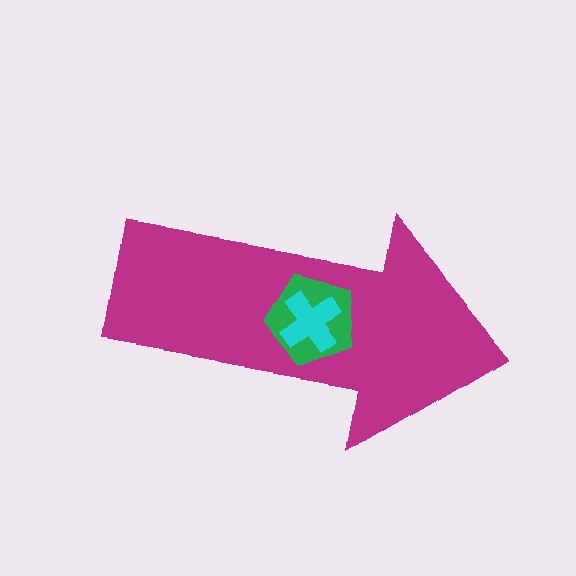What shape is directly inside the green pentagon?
The cyan cross.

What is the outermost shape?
The magenta arrow.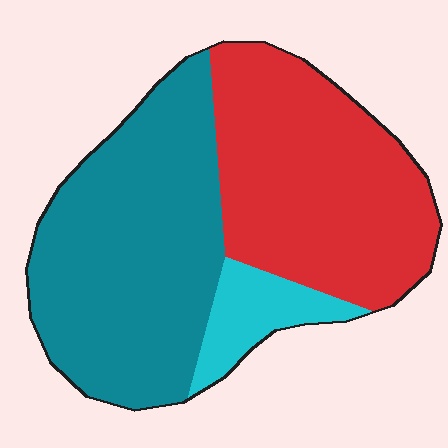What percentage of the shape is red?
Red takes up about two fifths (2/5) of the shape.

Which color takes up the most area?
Teal, at roughly 50%.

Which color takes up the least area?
Cyan, at roughly 10%.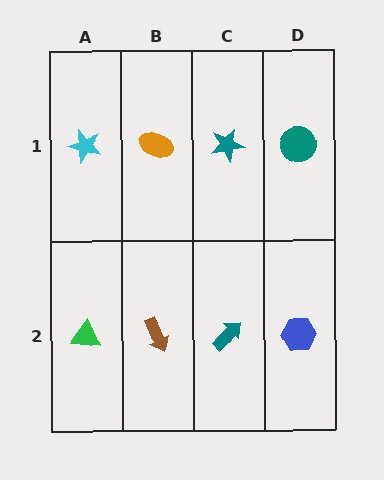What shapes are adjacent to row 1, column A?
A green triangle (row 2, column A), an orange ellipse (row 1, column B).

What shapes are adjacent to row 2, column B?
An orange ellipse (row 1, column B), a green triangle (row 2, column A), a teal arrow (row 2, column C).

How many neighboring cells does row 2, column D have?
2.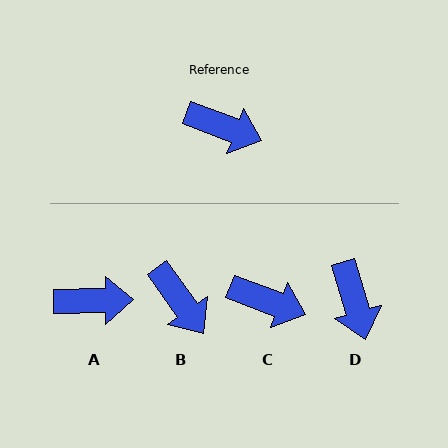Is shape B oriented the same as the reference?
No, it is off by about 34 degrees.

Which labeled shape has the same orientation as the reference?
C.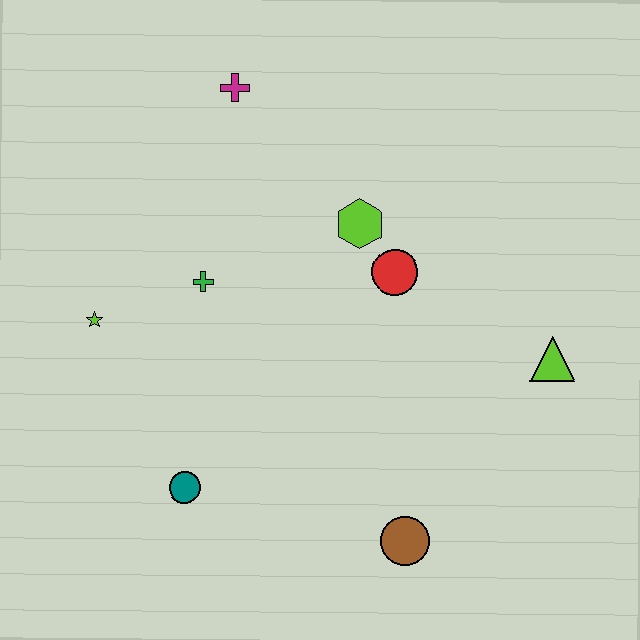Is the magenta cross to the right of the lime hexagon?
No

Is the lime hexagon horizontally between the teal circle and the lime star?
No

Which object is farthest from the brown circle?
The magenta cross is farthest from the brown circle.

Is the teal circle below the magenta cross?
Yes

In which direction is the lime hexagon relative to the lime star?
The lime hexagon is to the right of the lime star.